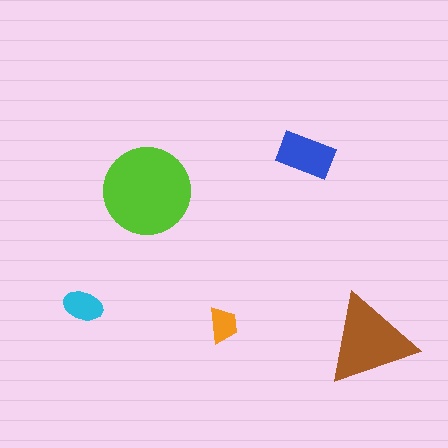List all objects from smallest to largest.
The orange trapezoid, the cyan ellipse, the blue rectangle, the brown triangle, the lime circle.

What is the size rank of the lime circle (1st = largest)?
1st.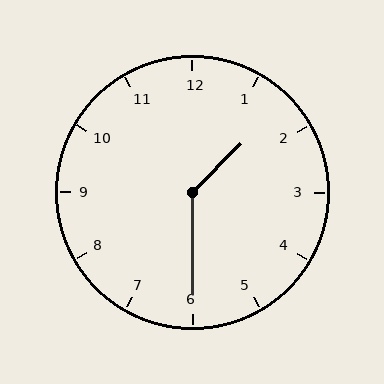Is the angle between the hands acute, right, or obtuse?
It is obtuse.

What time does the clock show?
1:30.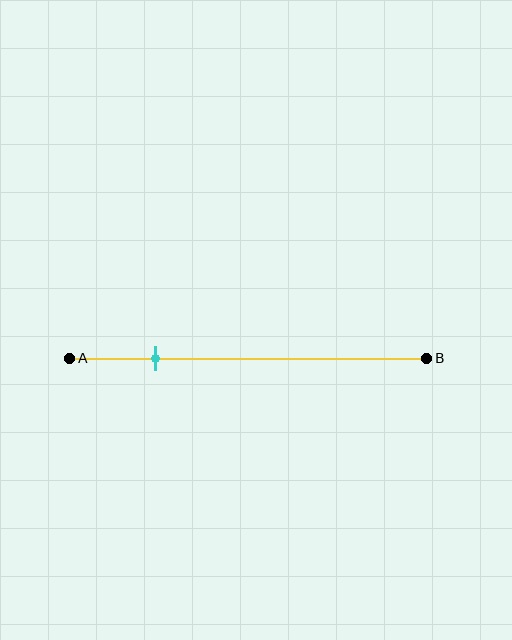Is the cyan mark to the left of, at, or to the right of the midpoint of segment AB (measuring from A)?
The cyan mark is to the left of the midpoint of segment AB.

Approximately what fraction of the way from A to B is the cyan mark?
The cyan mark is approximately 25% of the way from A to B.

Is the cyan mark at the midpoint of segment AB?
No, the mark is at about 25% from A, not at the 50% midpoint.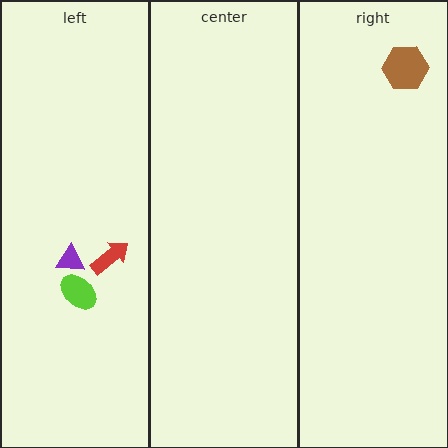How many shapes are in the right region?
1.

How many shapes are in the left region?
3.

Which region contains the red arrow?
The left region.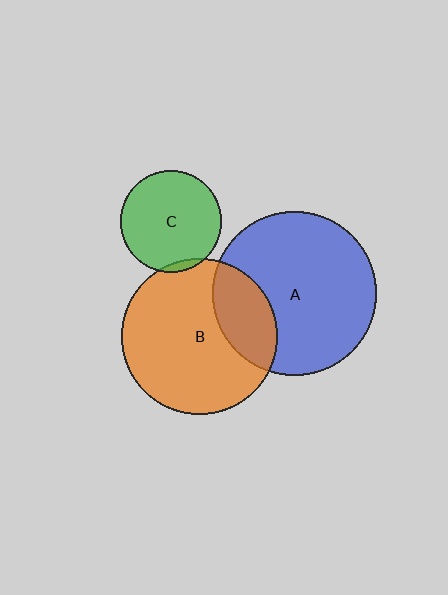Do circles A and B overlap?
Yes.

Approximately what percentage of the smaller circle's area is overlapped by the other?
Approximately 25%.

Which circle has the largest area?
Circle A (blue).